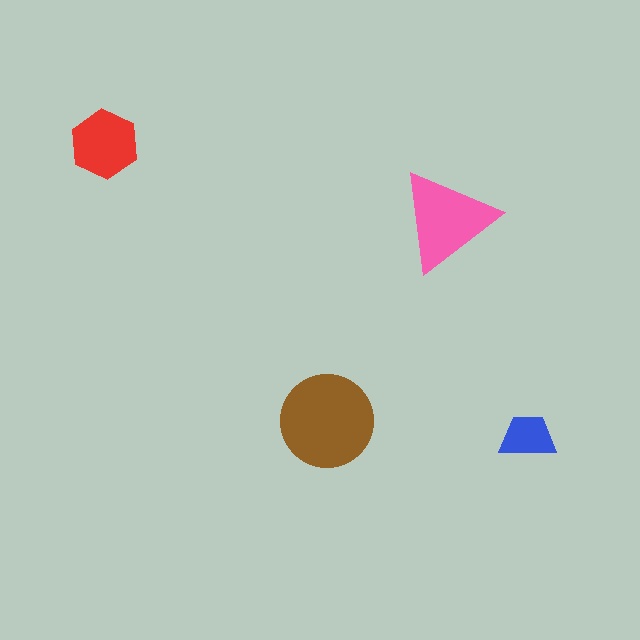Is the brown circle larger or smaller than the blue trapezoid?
Larger.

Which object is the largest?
The brown circle.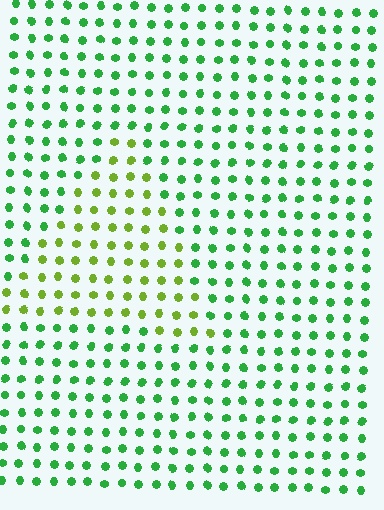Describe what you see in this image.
The image is filled with small green elements in a uniform arrangement. A triangle-shaped region is visible where the elements are tinted to a slightly different hue, forming a subtle color boundary.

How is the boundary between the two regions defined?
The boundary is defined purely by a slight shift in hue (about 42 degrees). Spacing, size, and orientation are identical on both sides.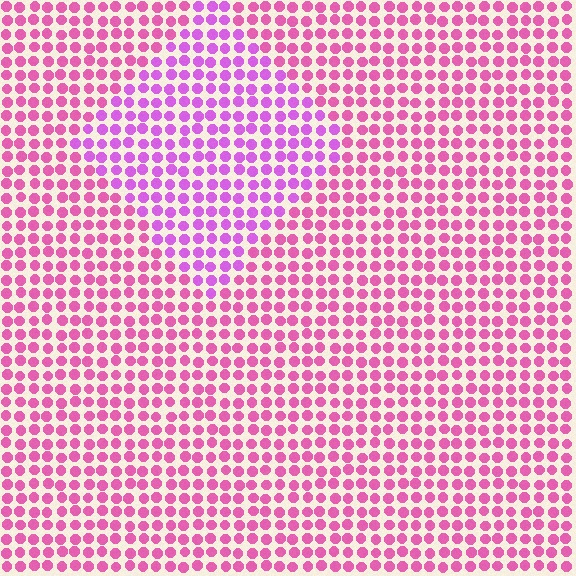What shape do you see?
I see a diamond.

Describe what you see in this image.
The image is filled with small pink elements in a uniform arrangement. A diamond-shaped region is visible where the elements are tinted to a slightly different hue, forming a subtle color boundary.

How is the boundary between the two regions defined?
The boundary is defined purely by a slight shift in hue (about 30 degrees). Spacing, size, and orientation are identical on both sides.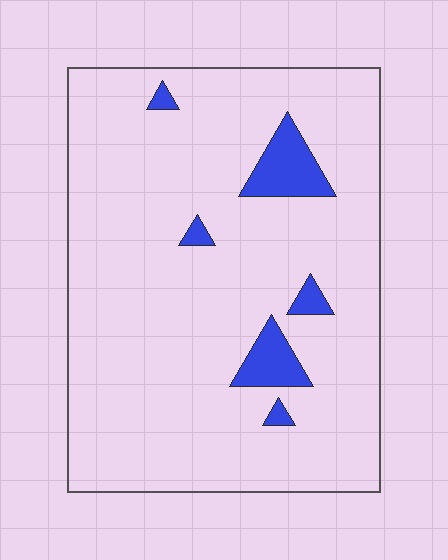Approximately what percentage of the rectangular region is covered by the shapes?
Approximately 10%.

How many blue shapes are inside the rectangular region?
6.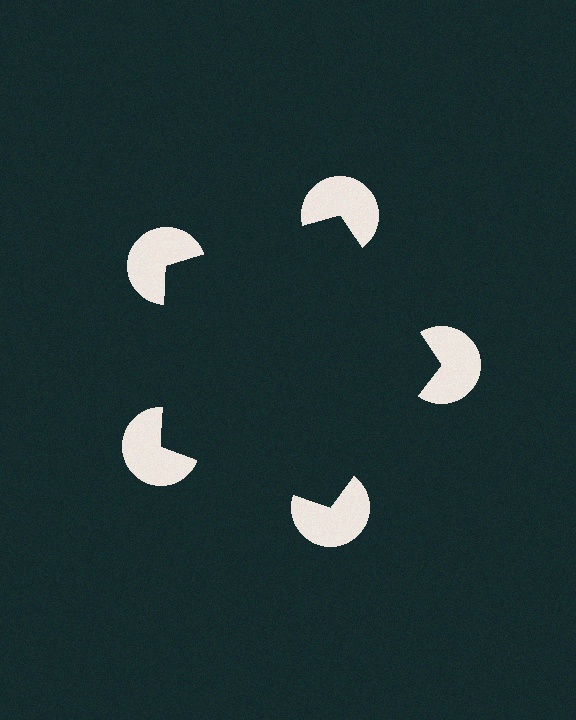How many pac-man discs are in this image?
There are 5 — one at each vertex of the illusory pentagon.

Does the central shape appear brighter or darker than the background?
It typically appears slightly darker than the background, even though no actual brightness change is drawn.